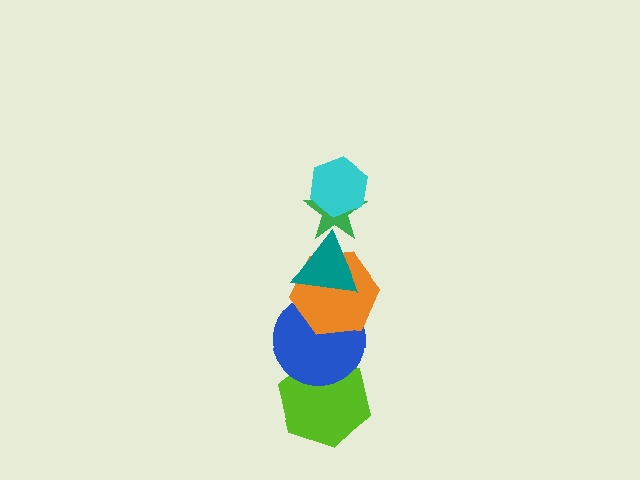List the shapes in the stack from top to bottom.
From top to bottom: the cyan hexagon, the green star, the teal triangle, the orange hexagon, the blue circle, the lime hexagon.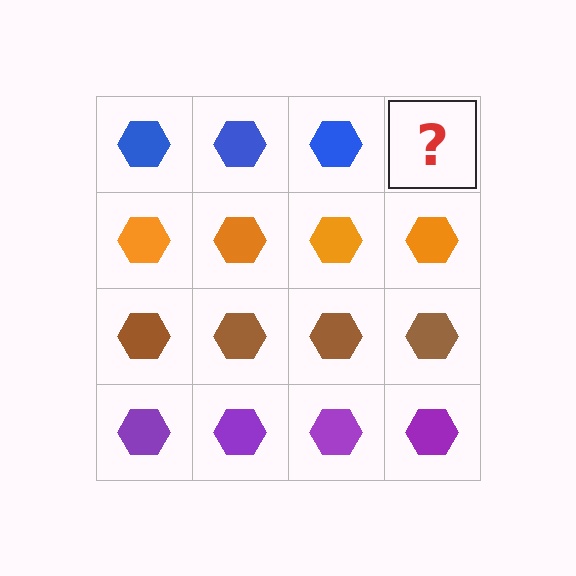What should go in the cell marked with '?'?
The missing cell should contain a blue hexagon.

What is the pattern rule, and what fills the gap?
The rule is that each row has a consistent color. The gap should be filled with a blue hexagon.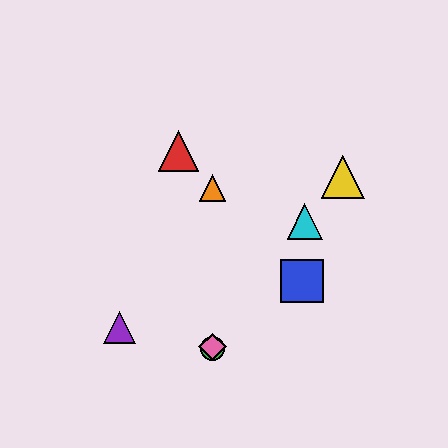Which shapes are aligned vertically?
The green circle, the orange triangle, the pink diamond are aligned vertically.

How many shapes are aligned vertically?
3 shapes (the green circle, the orange triangle, the pink diamond) are aligned vertically.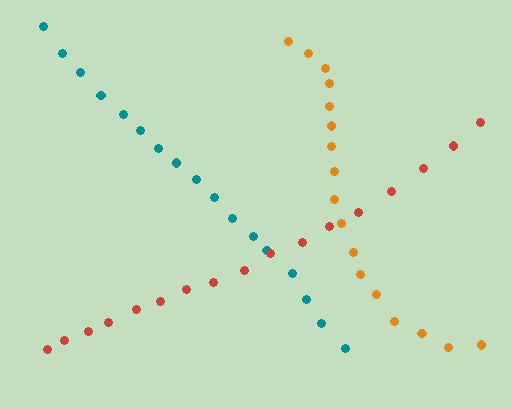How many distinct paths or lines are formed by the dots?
There are 3 distinct paths.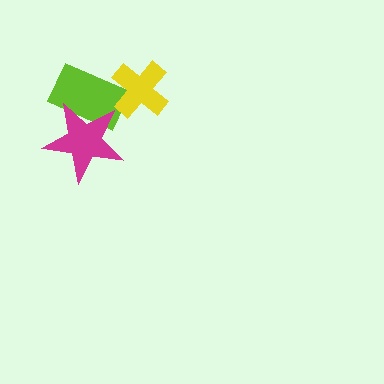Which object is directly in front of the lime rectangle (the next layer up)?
The magenta star is directly in front of the lime rectangle.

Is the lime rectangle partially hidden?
Yes, it is partially covered by another shape.